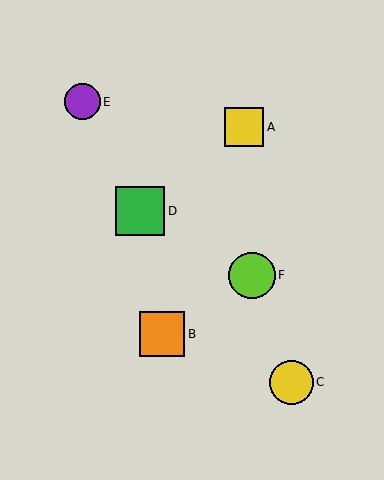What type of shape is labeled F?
Shape F is a lime circle.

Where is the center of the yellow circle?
The center of the yellow circle is at (291, 382).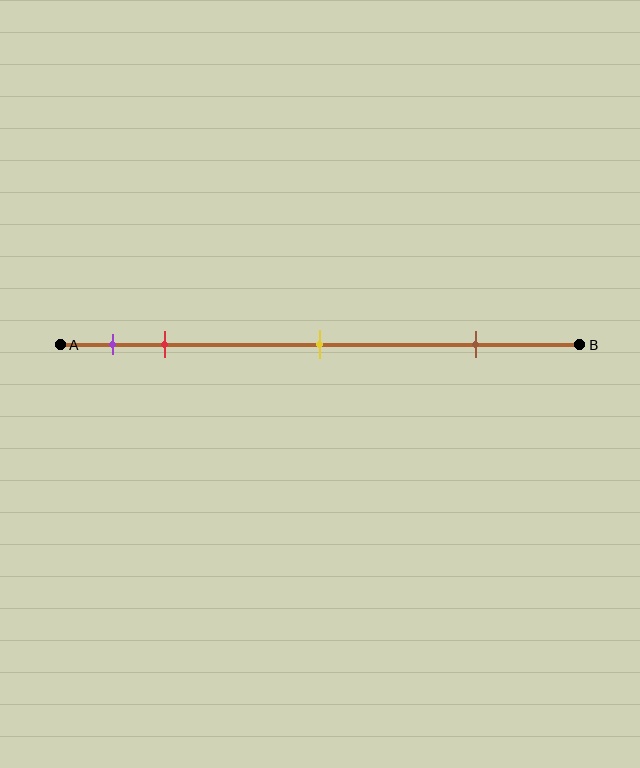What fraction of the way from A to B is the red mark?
The red mark is approximately 20% (0.2) of the way from A to B.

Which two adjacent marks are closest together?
The purple and red marks are the closest adjacent pair.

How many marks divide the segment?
There are 4 marks dividing the segment.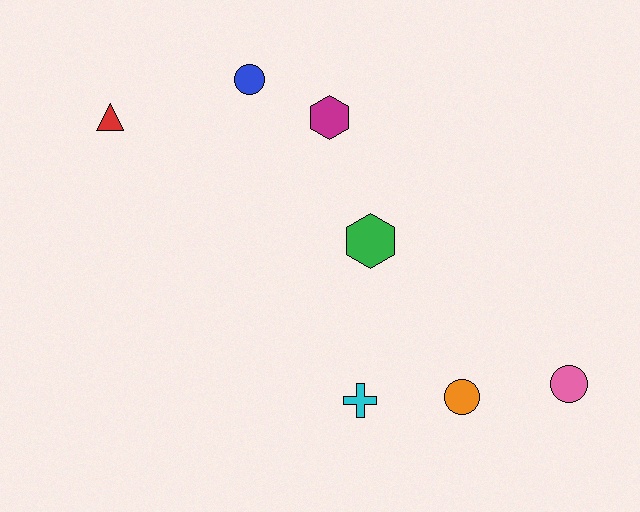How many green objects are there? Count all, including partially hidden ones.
There is 1 green object.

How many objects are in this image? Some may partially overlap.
There are 7 objects.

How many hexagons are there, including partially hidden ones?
There are 2 hexagons.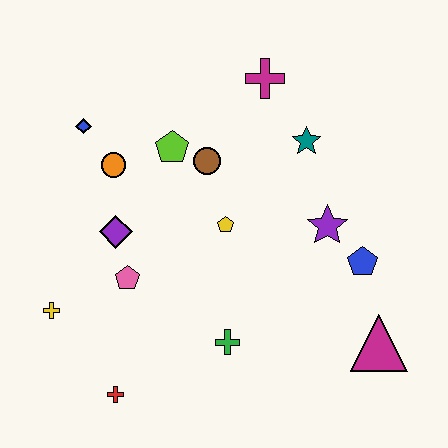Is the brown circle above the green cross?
Yes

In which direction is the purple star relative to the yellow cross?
The purple star is to the right of the yellow cross.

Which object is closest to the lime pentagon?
The brown circle is closest to the lime pentagon.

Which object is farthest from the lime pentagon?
The magenta triangle is farthest from the lime pentagon.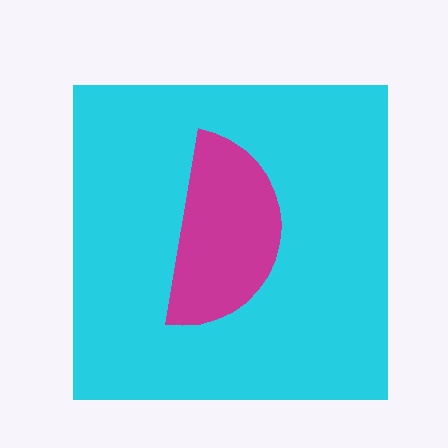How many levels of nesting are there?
2.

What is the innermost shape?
The magenta semicircle.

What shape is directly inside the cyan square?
The magenta semicircle.